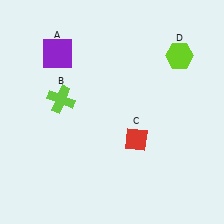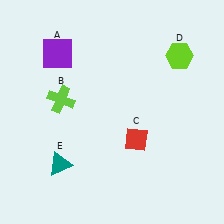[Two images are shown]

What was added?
A teal triangle (E) was added in Image 2.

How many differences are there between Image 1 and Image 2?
There is 1 difference between the two images.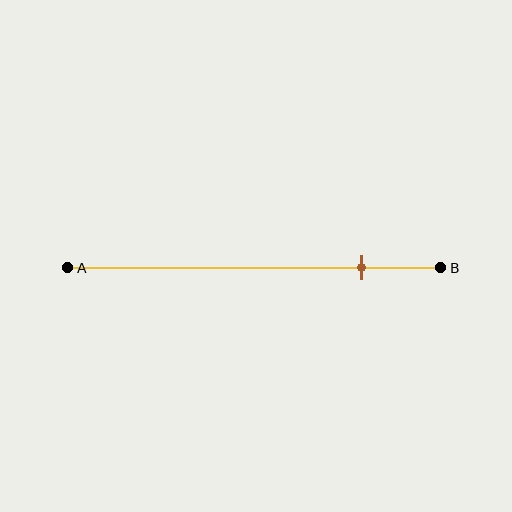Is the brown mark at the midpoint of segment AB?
No, the mark is at about 80% from A, not at the 50% midpoint.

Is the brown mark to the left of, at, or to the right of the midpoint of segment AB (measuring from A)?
The brown mark is to the right of the midpoint of segment AB.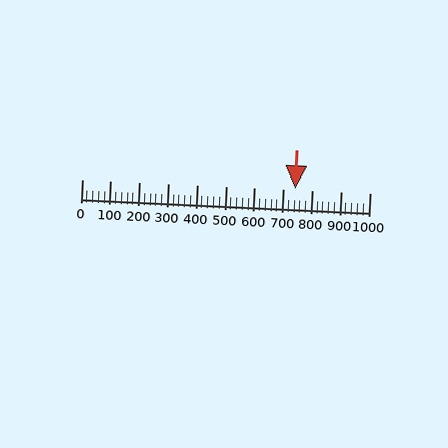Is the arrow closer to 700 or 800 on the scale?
The arrow is closer to 700.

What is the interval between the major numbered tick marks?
The major tick marks are spaced 100 units apart.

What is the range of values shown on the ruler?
The ruler shows values from 0 to 1000.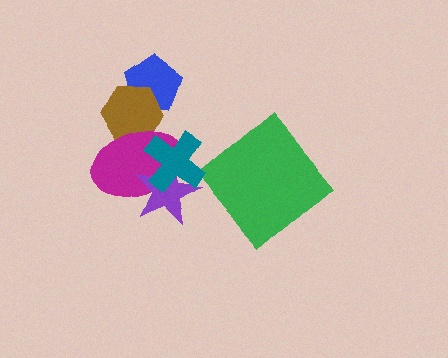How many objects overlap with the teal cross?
2 objects overlap with the teal cross.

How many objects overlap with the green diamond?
0 objects overlap with the green diamond.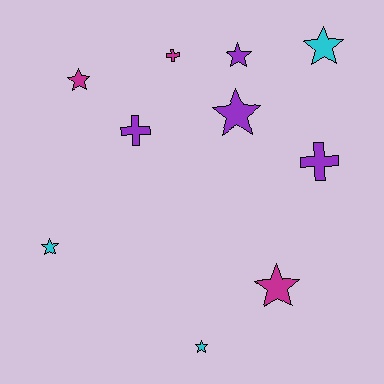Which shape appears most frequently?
Star, with 7 objects.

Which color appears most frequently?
Purple, with 4 objects.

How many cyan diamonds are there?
There are no cyan diamonds.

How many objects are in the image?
There are 10 objects.